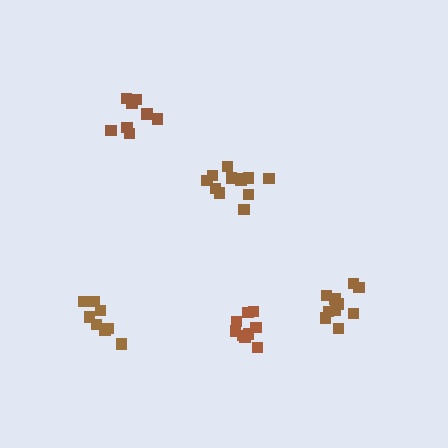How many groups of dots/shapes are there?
There are 5 groups.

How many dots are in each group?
Group 1: 9 dots, Group 2: 8 dots, Group 3: 12 dots, Group 4: 8 dots, Group 5: 10 dots (47 total).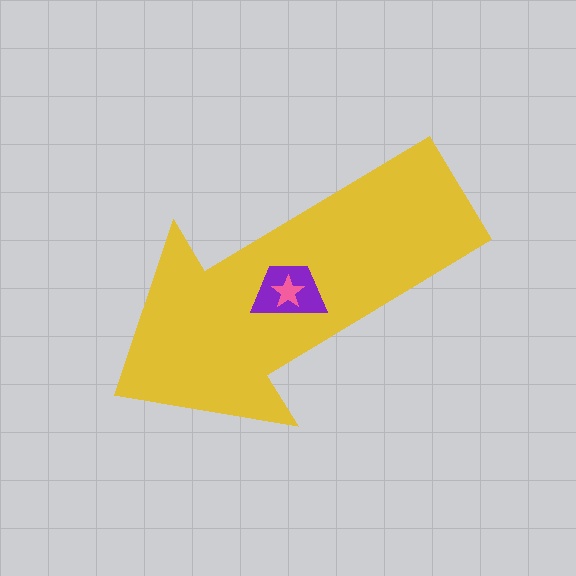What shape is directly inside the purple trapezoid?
The pink star.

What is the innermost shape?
The pink star.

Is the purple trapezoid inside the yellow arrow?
Yes.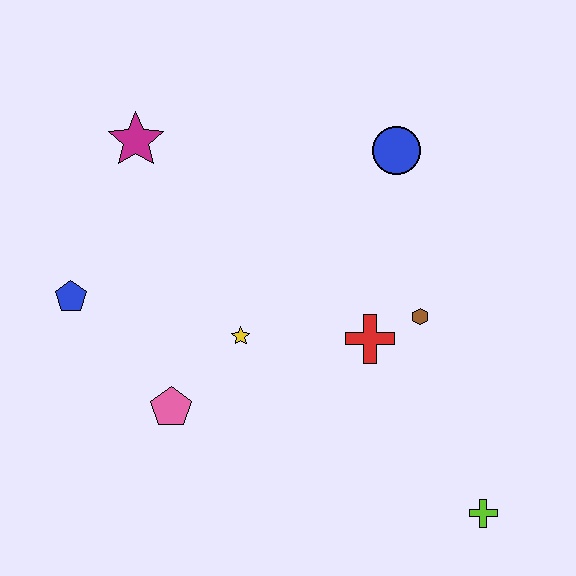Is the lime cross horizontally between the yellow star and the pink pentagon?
No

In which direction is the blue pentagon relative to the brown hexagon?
The blue pentagon is to the left of the brown hexagon.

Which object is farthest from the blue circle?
The lime cross is farthest from the blue circle.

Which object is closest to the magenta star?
The blue pentagon is closest to the magenta star.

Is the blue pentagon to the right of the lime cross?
No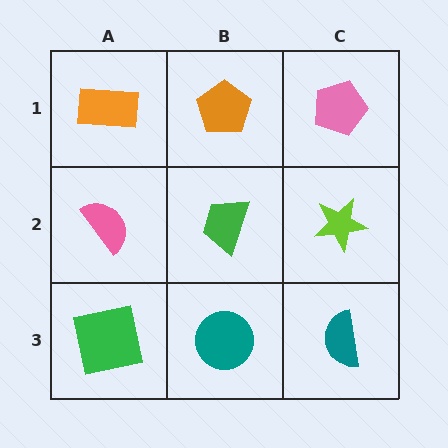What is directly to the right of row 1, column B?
A pink pentagon.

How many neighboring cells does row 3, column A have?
2.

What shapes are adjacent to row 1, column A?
A pink semicircle (row 2, column A), an orange pentagon (row 1, column B).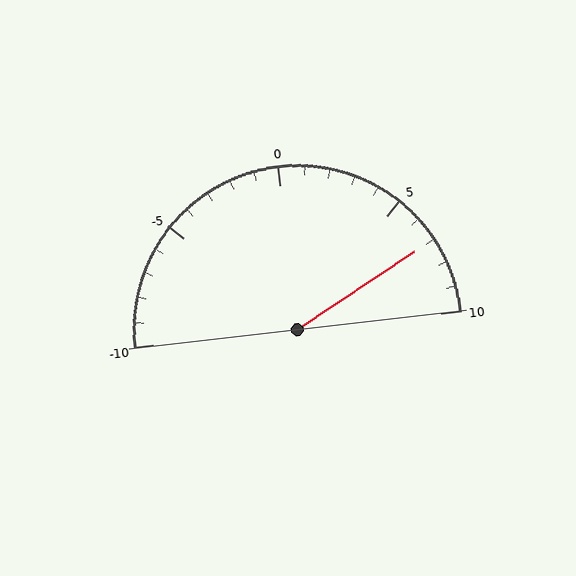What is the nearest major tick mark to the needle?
The nearest major tick mark is 5.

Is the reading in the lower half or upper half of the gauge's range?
The reading is in the upper half of the range (-10 to 10).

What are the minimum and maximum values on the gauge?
The gauge ranges from -10 to 10.